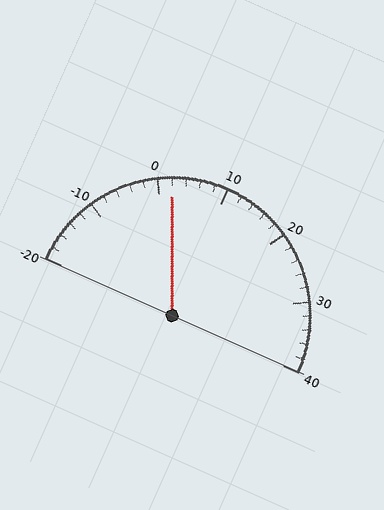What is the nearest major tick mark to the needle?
The nearest major tick mark is 0.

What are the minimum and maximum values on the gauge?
The gauge ranges from -20 to 40.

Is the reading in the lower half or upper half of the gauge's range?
The reading is in the lower half of the range (-20 to 40).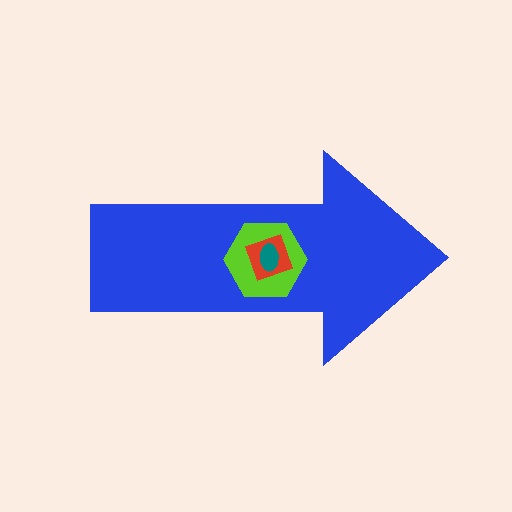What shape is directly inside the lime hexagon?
The red diamond.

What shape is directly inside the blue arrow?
The lime hexagon.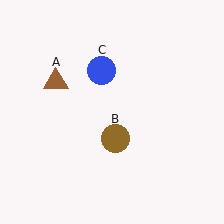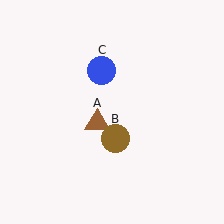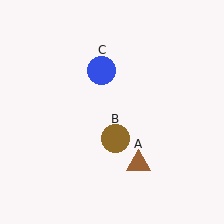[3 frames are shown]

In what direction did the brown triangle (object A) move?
The brown triangle (object A) moved down and to the right.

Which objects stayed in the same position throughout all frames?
Brown circle (object B) and blue circle (object C) remained stationary.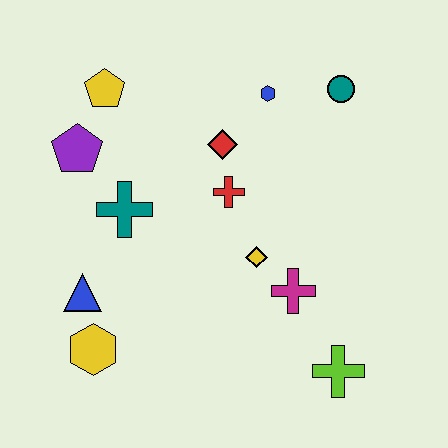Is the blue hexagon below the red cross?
No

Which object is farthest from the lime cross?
The yellow pentagon is farthest from the lime cross.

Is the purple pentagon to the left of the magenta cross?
Yes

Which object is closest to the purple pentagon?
The yellow pentagon is closest to the purple pentagon.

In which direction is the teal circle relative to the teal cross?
The teal circle is to the right of the teal cross.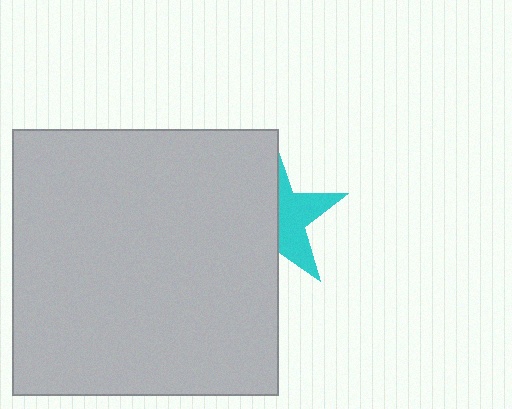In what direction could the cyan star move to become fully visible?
The cyan star could move right. That would shift it out from behind the light gray square entirely.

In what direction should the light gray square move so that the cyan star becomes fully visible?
The light gray square should move left. That is the shortest direction to clear the overlap and leave the cyan star fully visible.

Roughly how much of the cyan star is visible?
A small part of it is visible (roughly 43%).